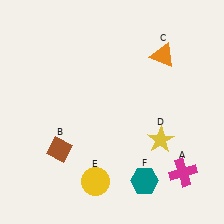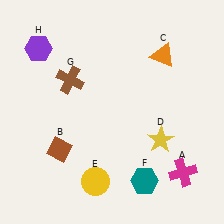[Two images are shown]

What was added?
A brown cross (G), a purple hexagon (H) were added in Image 2.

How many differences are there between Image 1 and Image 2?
There are 2 differences between the two images.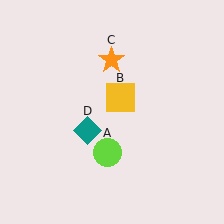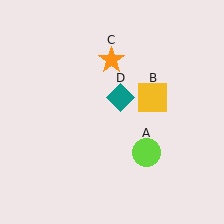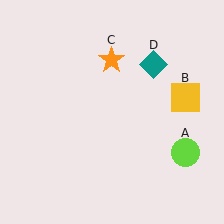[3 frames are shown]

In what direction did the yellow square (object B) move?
The yellow square (object B) moved right.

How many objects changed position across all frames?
3 objects changed position: lime circle (object A), yellow square (object B), teal diamond (object D).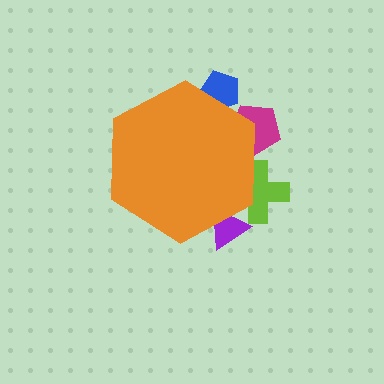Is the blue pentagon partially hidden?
Yes, the blue pentagon is partially hidden behind the orange hexagon.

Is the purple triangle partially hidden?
Yes, the purple triangle is partially hidden behind the orange hexagon.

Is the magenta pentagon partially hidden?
Yes, the magenta pentagon is partially hidden behind the orange hexagon.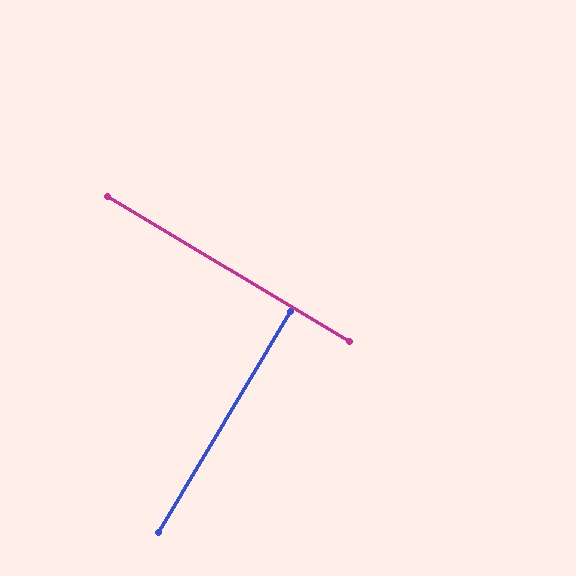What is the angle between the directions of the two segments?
Approximately 90 degrees.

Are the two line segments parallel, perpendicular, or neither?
Perpendicular — they meet at approximately 90°.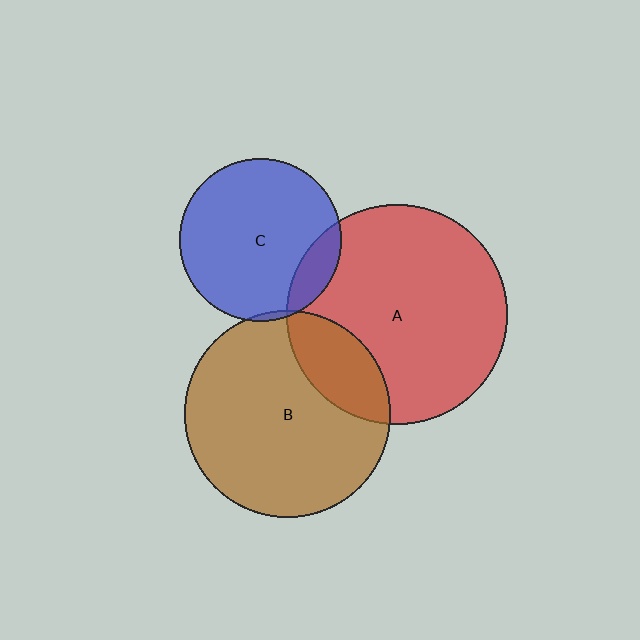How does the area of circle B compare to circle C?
Approximately 1.6 times.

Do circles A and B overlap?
Yes.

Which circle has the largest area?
Circle A (red).